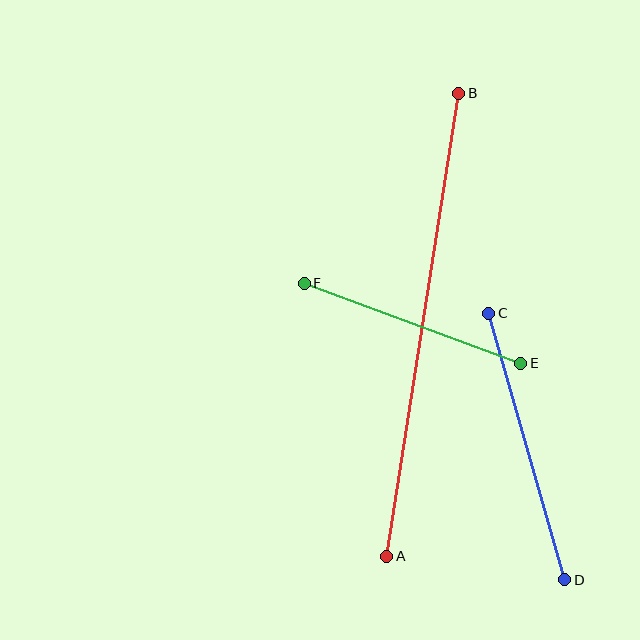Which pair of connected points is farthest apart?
Points A and B are farthest apart.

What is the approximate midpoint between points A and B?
The midpoint is at approximately (423, 325) pixels.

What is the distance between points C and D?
The distance is approximately 277 pixels.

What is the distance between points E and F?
The distance is approximately 231 pixels.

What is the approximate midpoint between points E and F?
The midpoint is at approximately (412, 323) pixels.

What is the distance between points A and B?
The distance is approximately 469 pixels.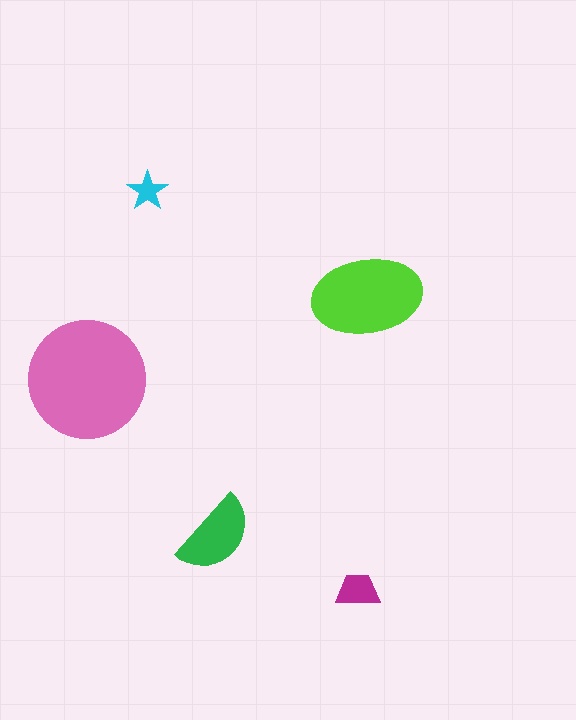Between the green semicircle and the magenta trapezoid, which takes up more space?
The green semicircle.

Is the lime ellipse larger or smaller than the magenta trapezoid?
Larger.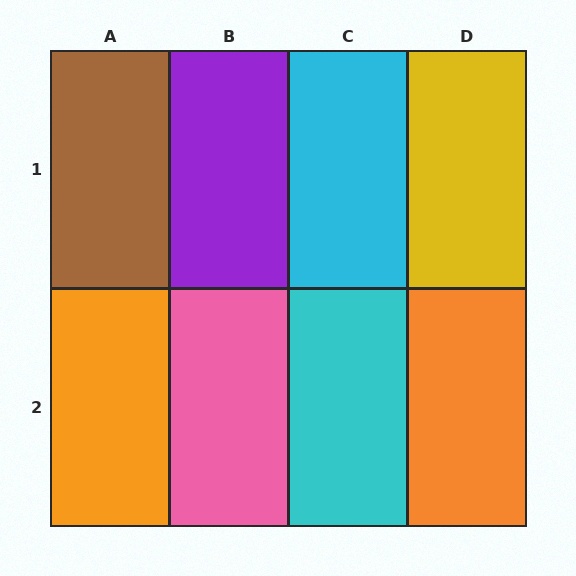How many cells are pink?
1 cell is pink.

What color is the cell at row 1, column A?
Brown.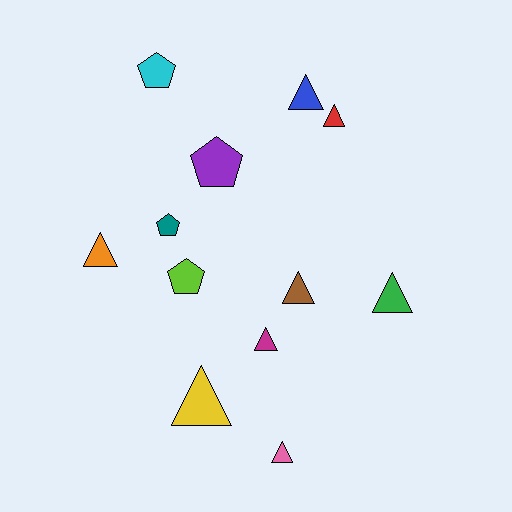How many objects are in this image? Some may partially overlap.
There are 12 objects.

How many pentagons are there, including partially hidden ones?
There are 4 pentagons.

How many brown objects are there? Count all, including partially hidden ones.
There is 1 brown object.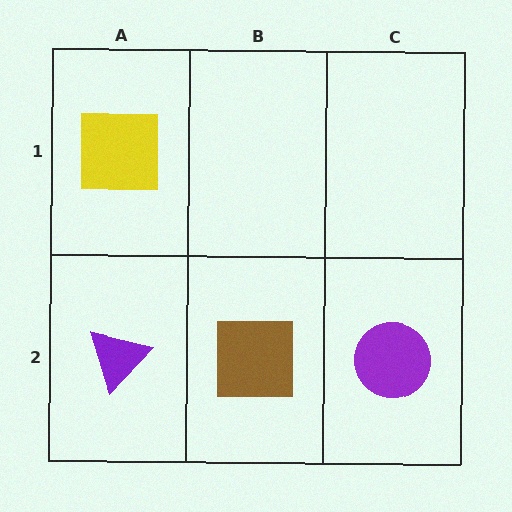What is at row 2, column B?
A brown square.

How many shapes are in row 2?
3 shapes.